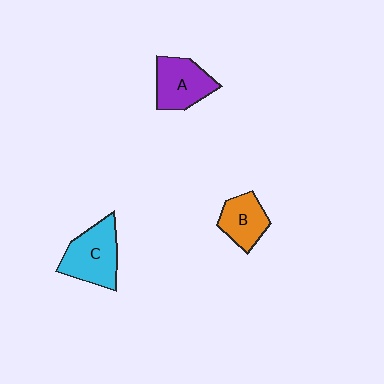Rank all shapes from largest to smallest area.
From largest to smallest: C (cyan), A (purple), B (orange).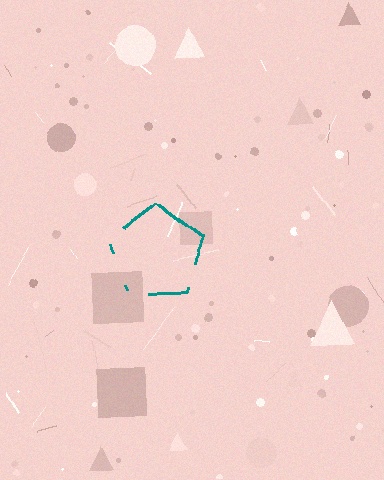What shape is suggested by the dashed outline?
The dashed outline suggests a pentagon.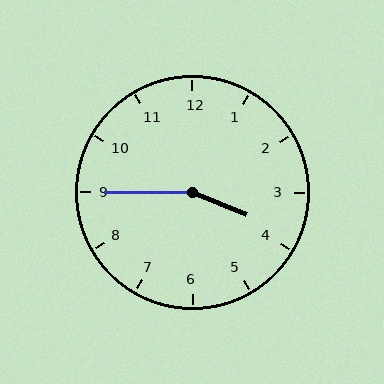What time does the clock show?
3:45.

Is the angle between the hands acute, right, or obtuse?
It is obtuse.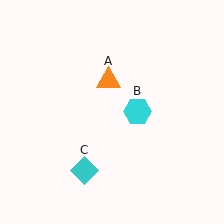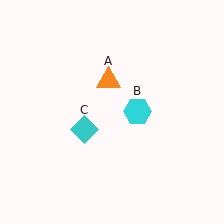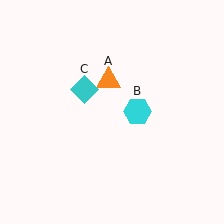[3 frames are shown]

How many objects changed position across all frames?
1 object changed position: cyan diamond (object C).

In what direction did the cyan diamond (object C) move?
The cyan diamond (object C) moved up.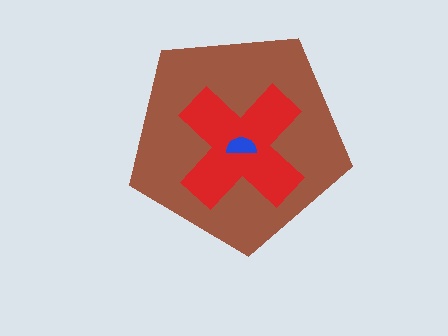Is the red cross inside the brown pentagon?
Yes.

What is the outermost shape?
The brown pentagon.